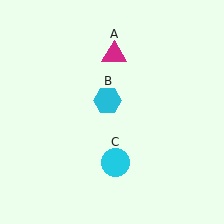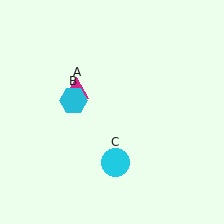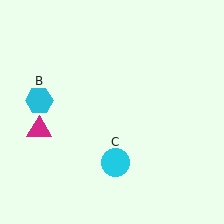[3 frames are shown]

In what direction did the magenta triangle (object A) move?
The magenta triangle (object A) moved down and to the left.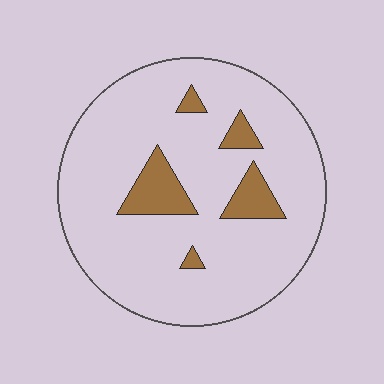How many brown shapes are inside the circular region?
5.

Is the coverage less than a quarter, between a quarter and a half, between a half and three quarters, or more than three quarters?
Less than a quarter.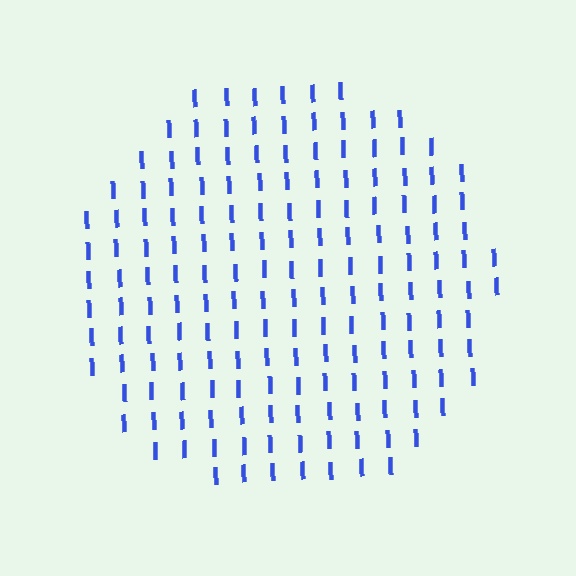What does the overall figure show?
The overall figure shows a circle.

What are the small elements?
The small elements are letter I's.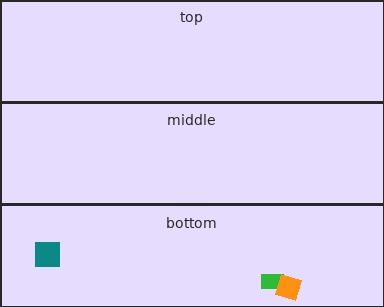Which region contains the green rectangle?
The bottom region.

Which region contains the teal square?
The bottom region.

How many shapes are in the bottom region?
3.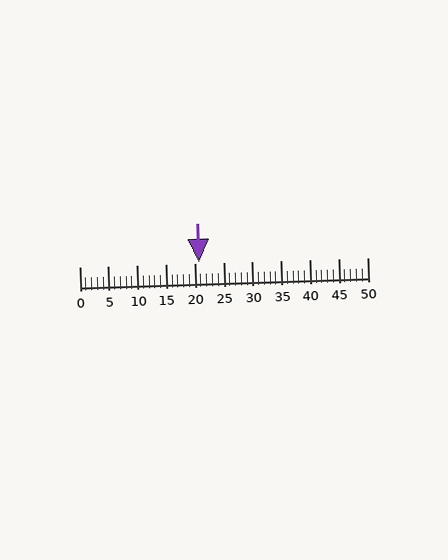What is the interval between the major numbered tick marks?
The major tick marks are spaced 5 units apart.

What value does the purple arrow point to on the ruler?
The purple arrow points to approximately 21.